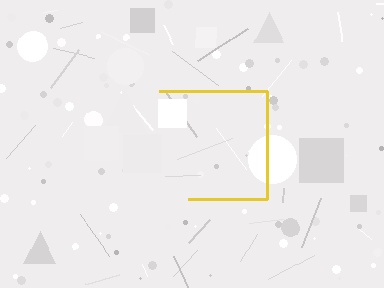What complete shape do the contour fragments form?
The contour fragments form a square.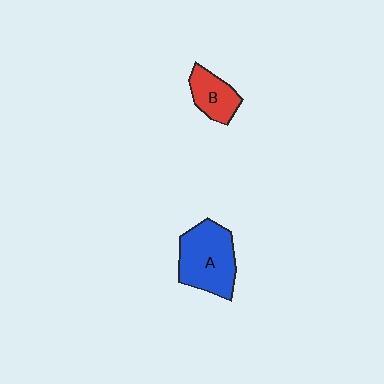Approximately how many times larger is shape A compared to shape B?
Approximately 1.8 times.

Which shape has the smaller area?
Shape B (red).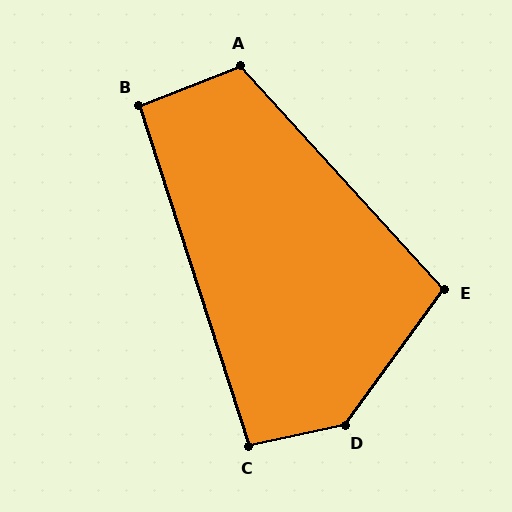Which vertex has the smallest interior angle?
B, at approximately 94 degrees.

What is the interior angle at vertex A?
Approximately 111 degrees (obtuse).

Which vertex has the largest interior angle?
D, at approximately 139 degrees.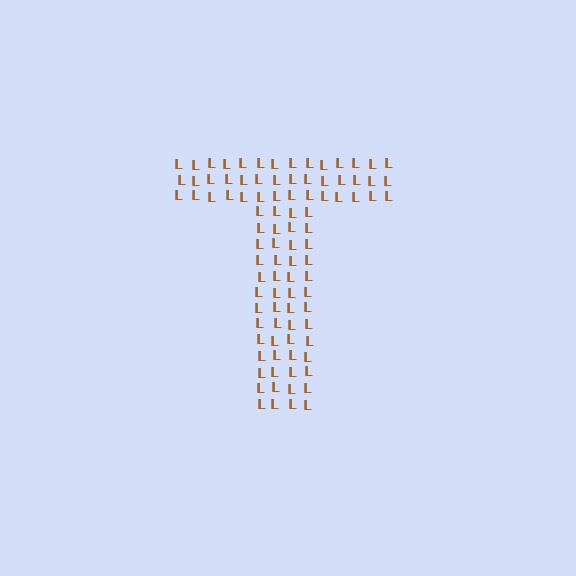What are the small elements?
The small elements are letter L's.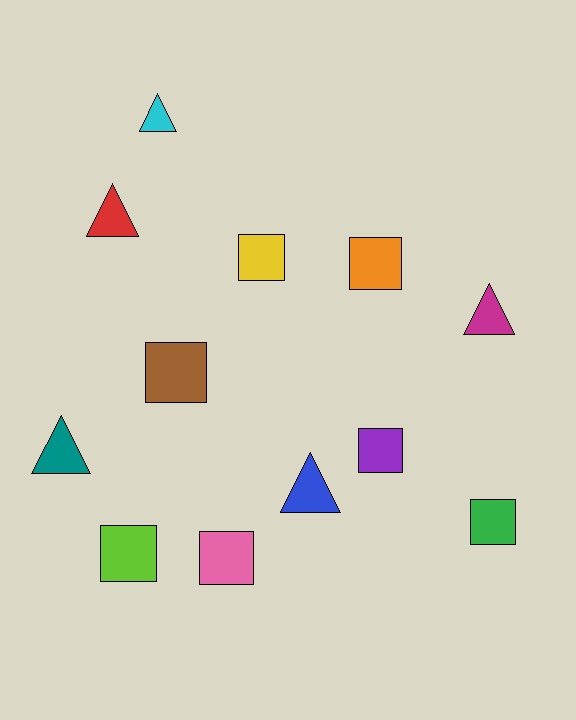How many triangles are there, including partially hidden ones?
There are 5 triangles.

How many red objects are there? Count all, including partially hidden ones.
There is 1 red object.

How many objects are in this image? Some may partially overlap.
There are 12 objects.